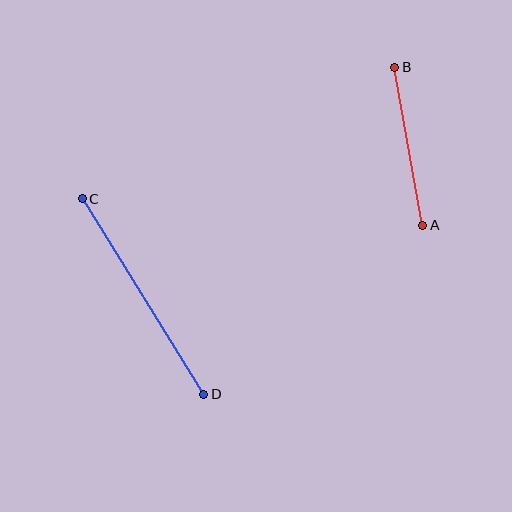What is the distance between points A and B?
The distance is approximately 160 pixels.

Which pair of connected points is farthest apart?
Points C and D are farthest apart.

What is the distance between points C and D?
The distance is approximately 230 pixels.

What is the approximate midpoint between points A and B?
The midpoint is at approximately (409, 146) pixels.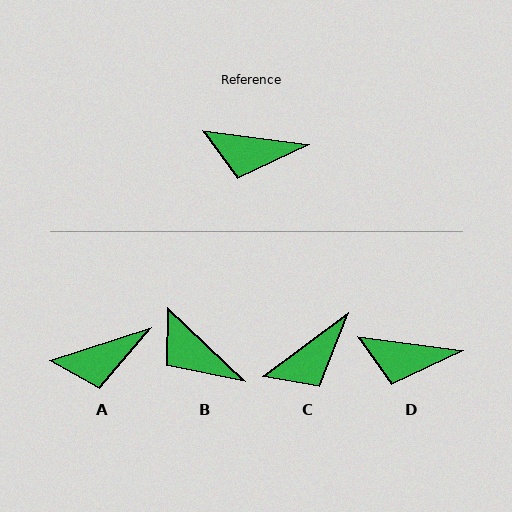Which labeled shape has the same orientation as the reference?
D.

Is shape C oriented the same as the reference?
No, it is off by about 43 degrees.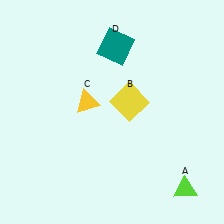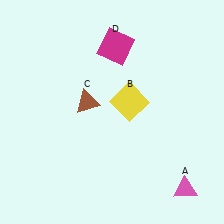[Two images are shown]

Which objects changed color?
A changed from lime to pink. C changed from yellow to brown. D changed from teal to magenta.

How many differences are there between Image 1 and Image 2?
There are 3 differences between the two images.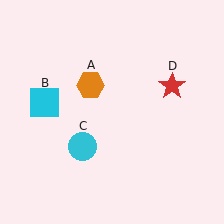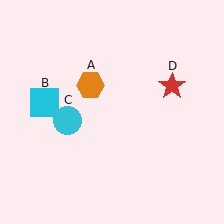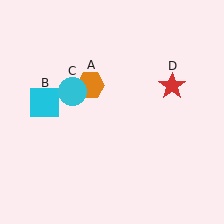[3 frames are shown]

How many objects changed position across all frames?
1 object changed position: cyan circle (object C).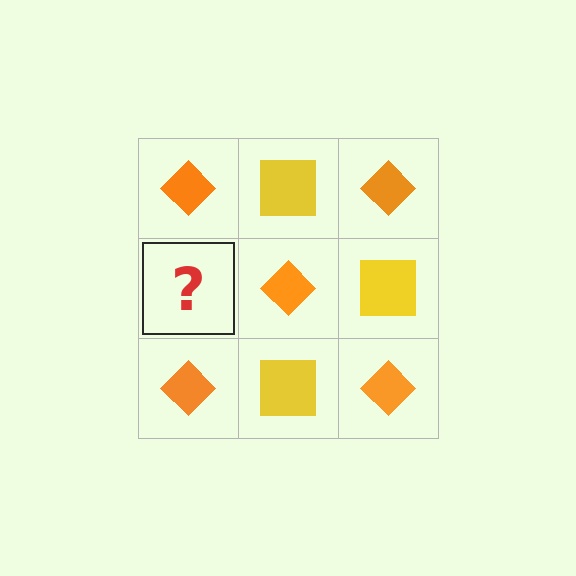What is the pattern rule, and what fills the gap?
The rule is that it alternates orange diamond and yellow square in a checkerboard pattern. The gap should be filled with a yellow square.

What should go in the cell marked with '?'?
The missing cell should contain a yellow square.